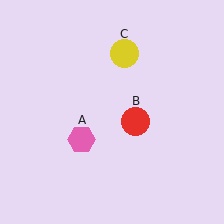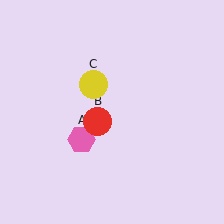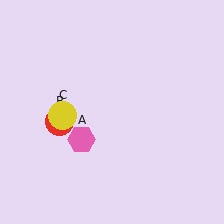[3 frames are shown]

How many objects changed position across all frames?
2 objects changed position: red circle (object B), yellow circle (object C).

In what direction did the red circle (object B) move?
The red circle (object B) moved left.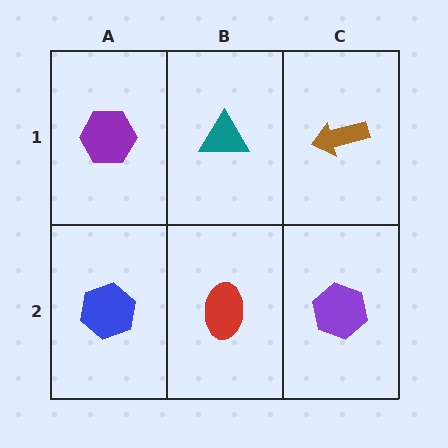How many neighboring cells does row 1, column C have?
2.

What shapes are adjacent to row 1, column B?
A red ellipse (row 2, column B), a purple hexagon (row 1, column A), a brown arrow (row 1, column C).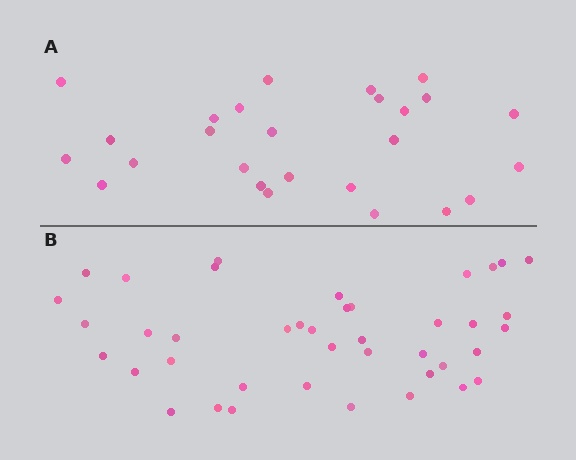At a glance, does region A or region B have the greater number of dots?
Region B (the bottom region) has more dots.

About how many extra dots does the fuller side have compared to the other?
Region B has approximately 15 more dots than region A.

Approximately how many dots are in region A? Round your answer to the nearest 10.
About 30 dots. (The exact count is 26, which rounds to 30.)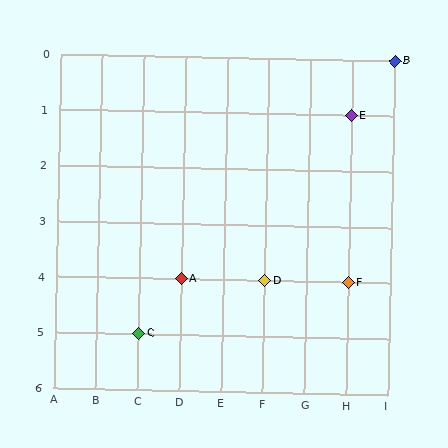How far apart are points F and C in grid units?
Points F and C are 5 columns and 1 row apart (about 5.1 grid units diagonally).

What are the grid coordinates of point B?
Point B is at grid coordinates (I, 0).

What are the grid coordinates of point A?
Point A is at grid coordinates (D, 4).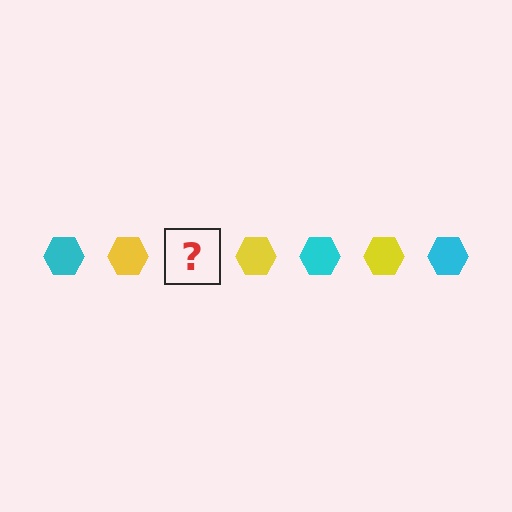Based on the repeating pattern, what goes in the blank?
The blank should be a cyan hexagon.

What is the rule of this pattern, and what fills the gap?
The rule is that the pattern cycles through cyan, yellow hexagons. The gap should be filled with a cyan hexagon.